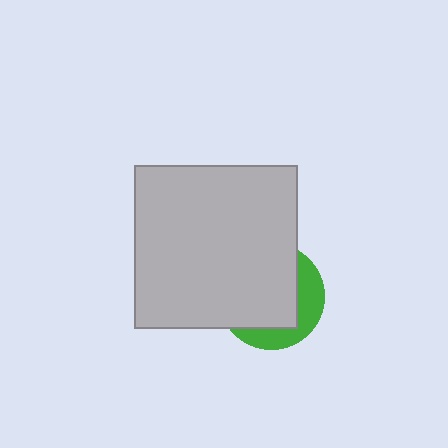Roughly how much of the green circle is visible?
A small part of it is visible (roughly 32%).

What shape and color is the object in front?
The object in front is a light gray square.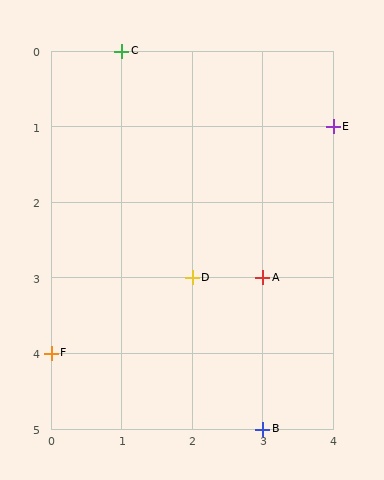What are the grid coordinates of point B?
Point B is at grid coordinates (3, 5).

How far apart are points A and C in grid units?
Points A and C are 2 columns and 3 rows apart (about 3.6 grid units diagonally).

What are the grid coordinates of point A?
Point A is at grid coordinates (3, 3).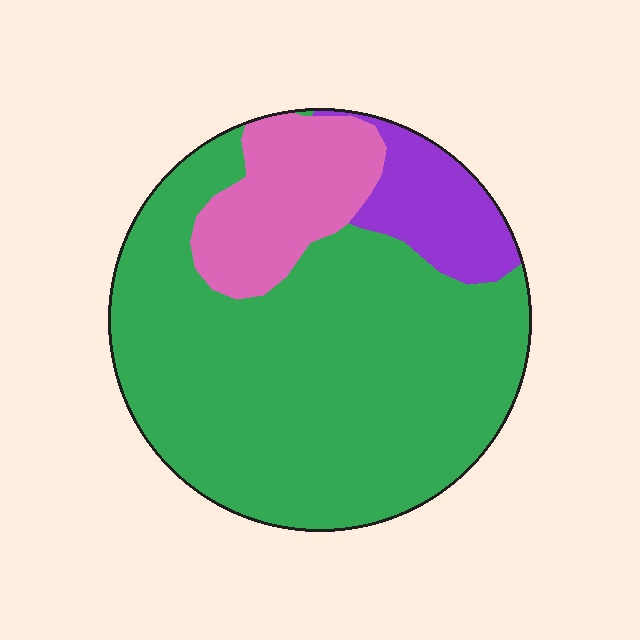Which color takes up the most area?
Green, at roughly 75%.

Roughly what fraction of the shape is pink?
Pink covers about 15% of the shape.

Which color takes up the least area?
Purple, at roughly 10%.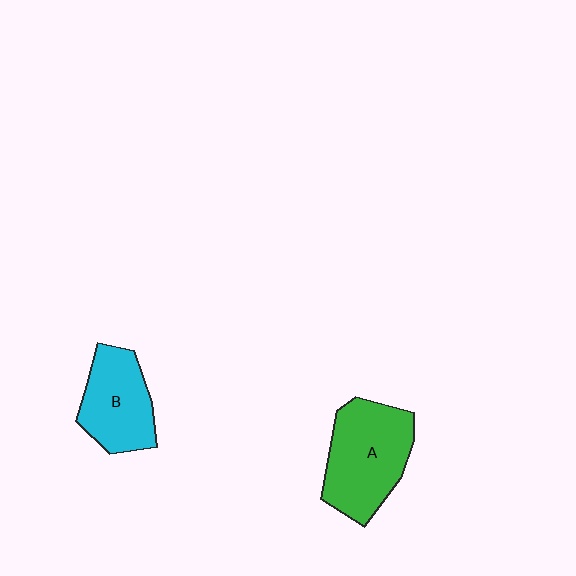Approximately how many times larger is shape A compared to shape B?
Approximately 1.3 times.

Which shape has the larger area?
Shape A (green).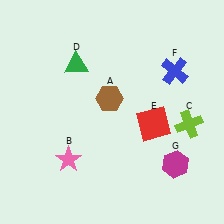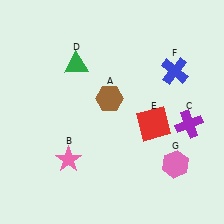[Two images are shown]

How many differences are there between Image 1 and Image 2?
There are 2 differences between the two images.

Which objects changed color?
C changed from lime to purple. G changed from magenta to pink.